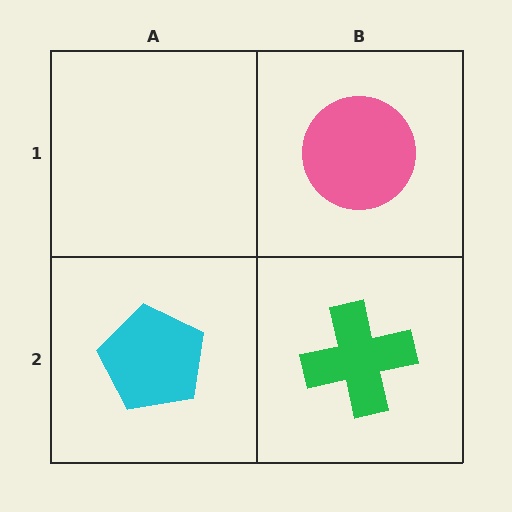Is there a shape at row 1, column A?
No, that cell is empty.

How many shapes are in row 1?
1 shape.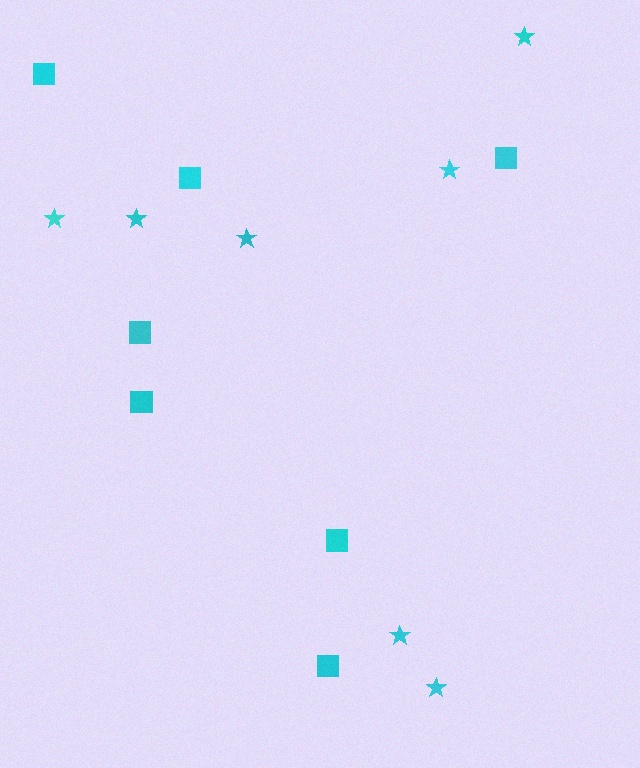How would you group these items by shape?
There are 2 groups: one group of squares (7) and one group of stars (7).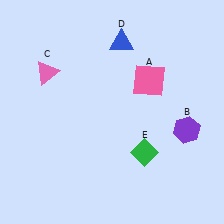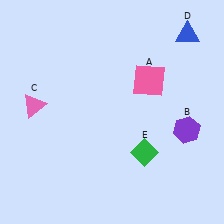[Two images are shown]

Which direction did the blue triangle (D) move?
The blue triangle (D) moved right.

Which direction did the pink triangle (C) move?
The pink triangle (C) moved down.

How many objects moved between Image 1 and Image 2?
2 objects moved between the two images.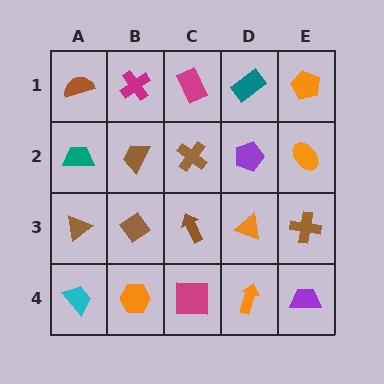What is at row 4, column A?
A cyan trapezoid.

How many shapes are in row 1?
5 shapes.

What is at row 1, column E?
An orange pentagon.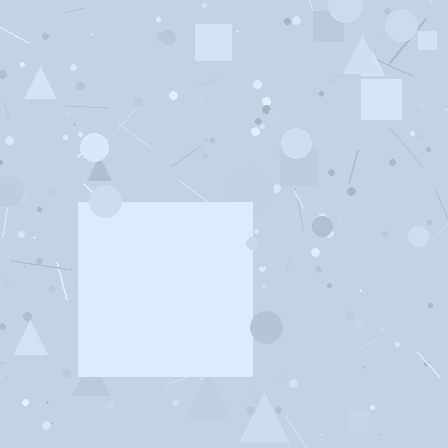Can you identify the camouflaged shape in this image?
The camouflaged shape is a square.